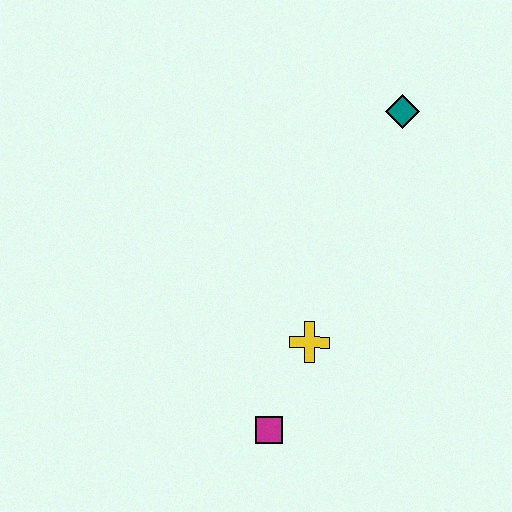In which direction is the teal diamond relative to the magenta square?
The teal diamond is above the magenta square.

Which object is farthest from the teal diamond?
The magenta square is farthest from the teal diamond.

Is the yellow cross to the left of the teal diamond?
Yes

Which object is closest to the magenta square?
The yellow cross is closest to the magenta square.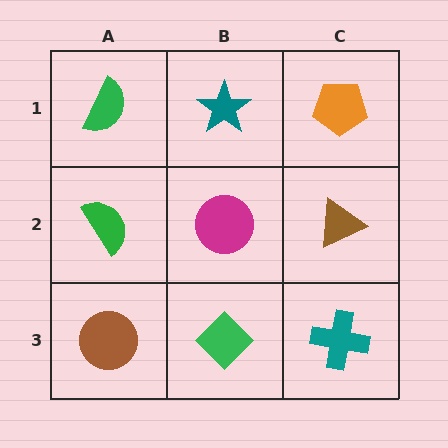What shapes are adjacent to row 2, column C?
An orange pentagon (row 1, column C), a teal cross (row 3, column C), a magenta circle (row 2, column B).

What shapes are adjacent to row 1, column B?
A magenta circle (row 2, column B), a green semicircle (row 1, column A), an orange pentagon (row 1, column C).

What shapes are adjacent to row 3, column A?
A green semicircle (row 2, column A), a green diamond (row 3, column B).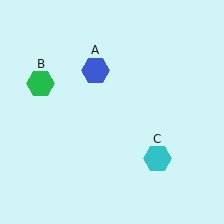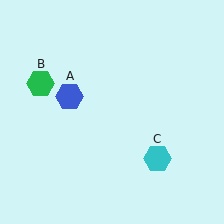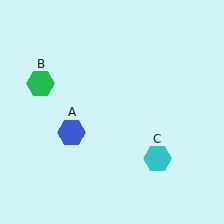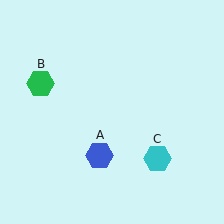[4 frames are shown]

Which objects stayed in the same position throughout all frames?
Green hexagon (object B) and cyan hexagon (object C) remained stationary.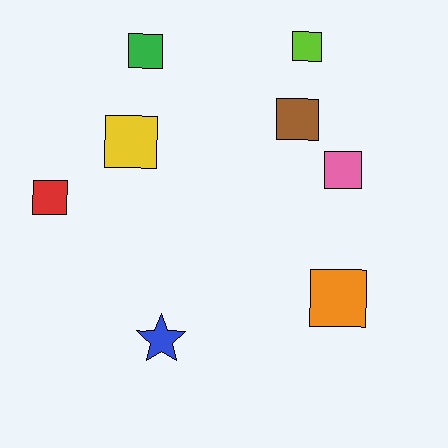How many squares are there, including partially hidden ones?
There are 7 squares.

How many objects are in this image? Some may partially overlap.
There are 8 objects.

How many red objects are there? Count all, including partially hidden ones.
There is 1 red object.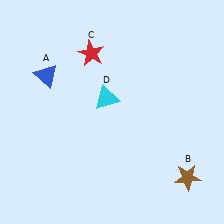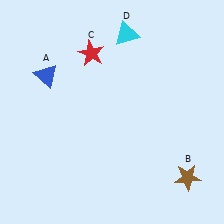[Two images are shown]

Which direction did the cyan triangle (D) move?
The cyan triangle (D) moved up.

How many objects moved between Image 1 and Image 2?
1 object moved between the two images.